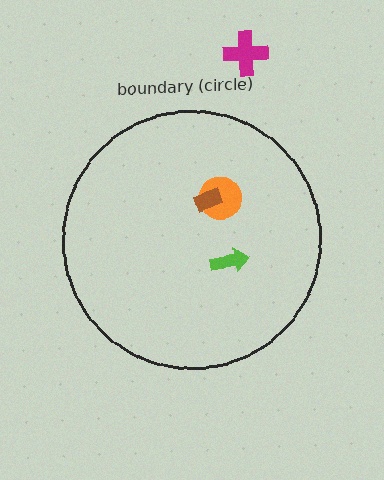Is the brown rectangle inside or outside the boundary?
Inside.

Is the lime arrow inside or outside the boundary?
Inside.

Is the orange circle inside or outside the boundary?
Inside.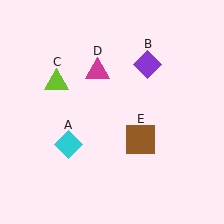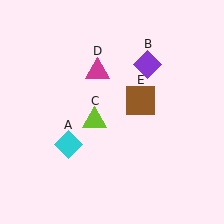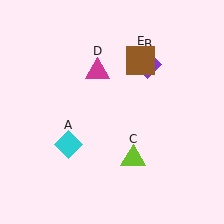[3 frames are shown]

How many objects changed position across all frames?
2 objects changed position: lime triangle (object C), brown square (object E).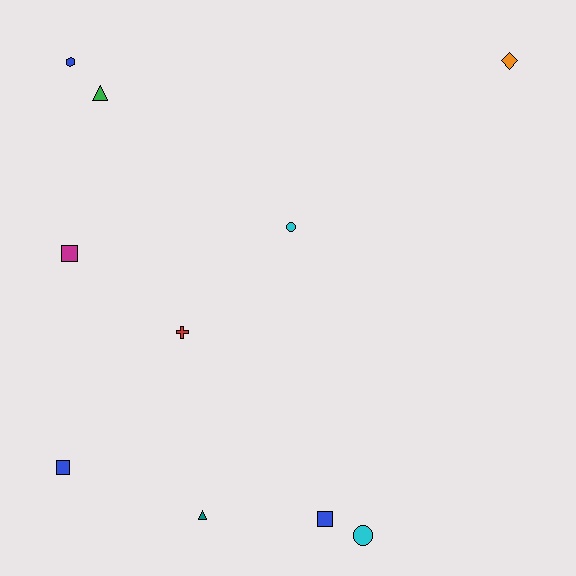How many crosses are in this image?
There is 1 cross.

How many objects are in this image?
There are 10 objects.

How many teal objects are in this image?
There is 1 teal object.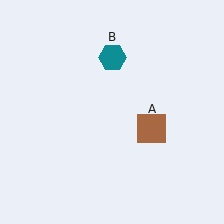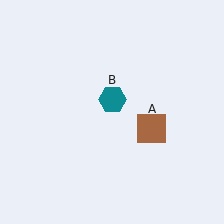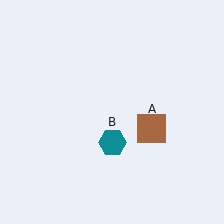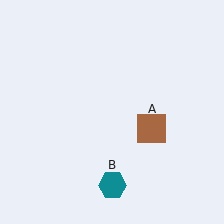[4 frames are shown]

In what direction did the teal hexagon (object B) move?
The teal hexagon (object B) moved down.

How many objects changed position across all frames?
1 object changed position: teal hexagon (object B).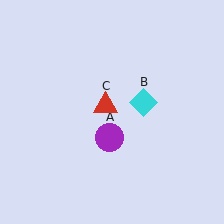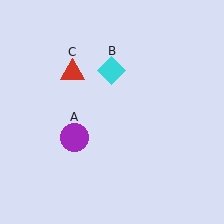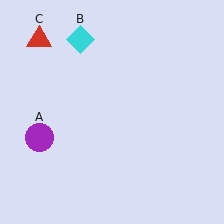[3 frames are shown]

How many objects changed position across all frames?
3 objects changed position: purple circle (object A), cyan diamond (object B), red triangle (object C).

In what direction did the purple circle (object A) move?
The purple circle (object A) moved left.